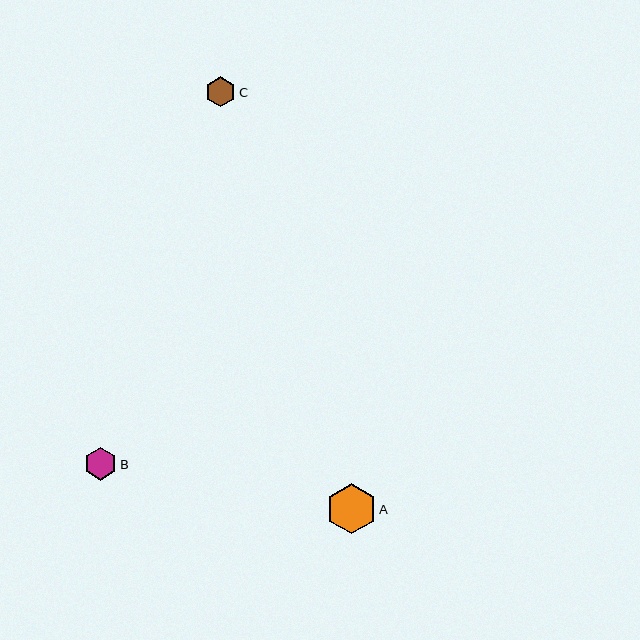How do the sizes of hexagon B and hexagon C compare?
Hexagon B and hexagon C are approximately the same size.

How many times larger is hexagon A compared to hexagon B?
Hexagon A is approximately 1.5 times the size of hexagon B.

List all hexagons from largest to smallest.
From largest to smallest: A, B, C.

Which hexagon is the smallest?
Hexagon C is the smallest with a size of approximately 30 pixels.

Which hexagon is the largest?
Hexagon A is the largest with a size of approximately 50 pixels.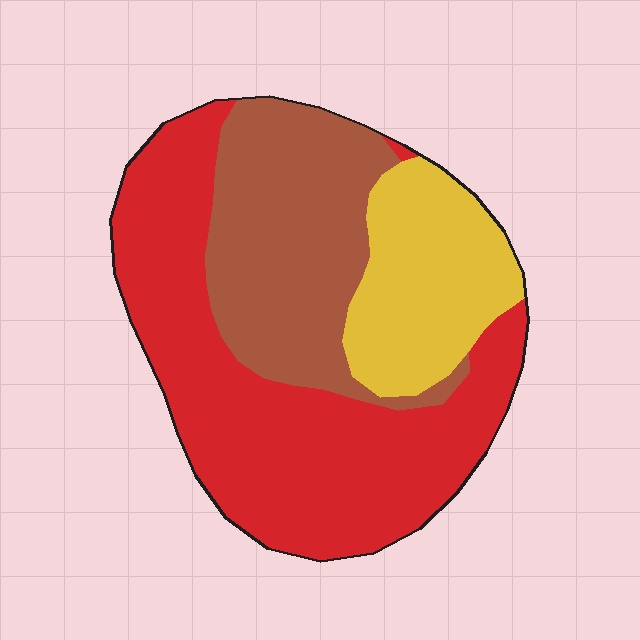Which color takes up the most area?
Red, at roughly 50%.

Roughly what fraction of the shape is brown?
Brown takes up about one third (1/3) of the shape.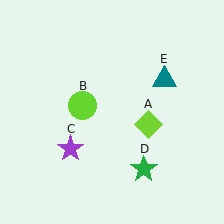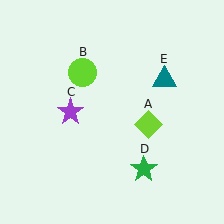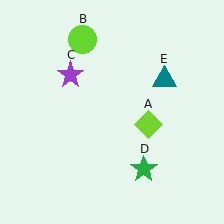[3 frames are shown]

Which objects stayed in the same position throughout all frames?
Lime diamond (object A) and green star (object D) and teal triangle (object E) remained stationary.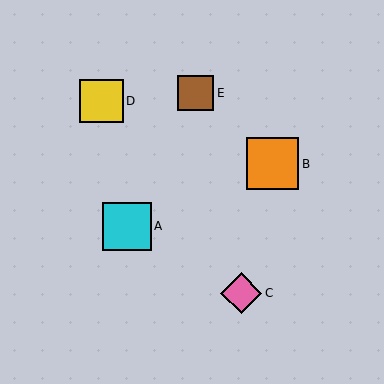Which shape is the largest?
The orange square (labeled B) is the largest.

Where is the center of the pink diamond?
The center of the pink diamond is at (241, 293).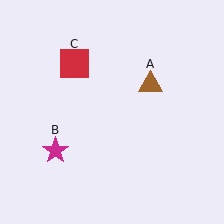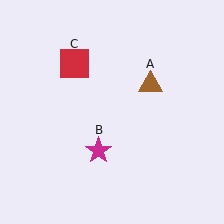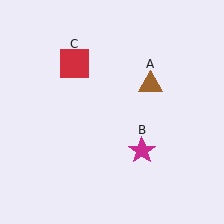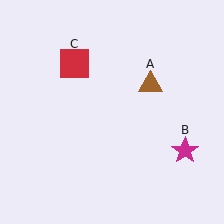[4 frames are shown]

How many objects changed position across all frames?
1 object changed position: magenta star (object B).